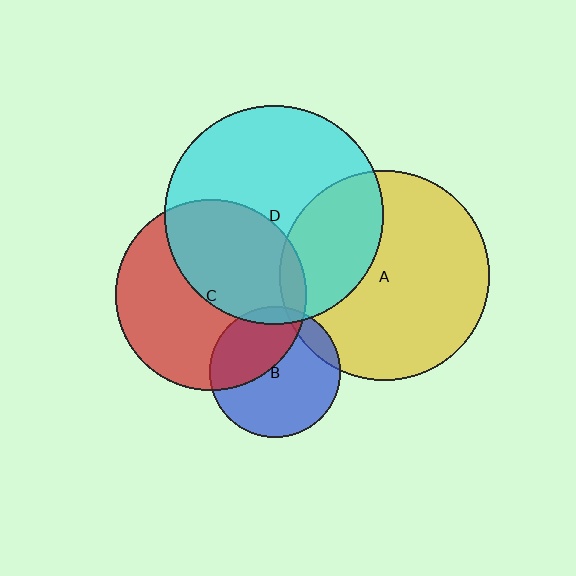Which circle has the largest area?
Circle D (cyan).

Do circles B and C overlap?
Yes.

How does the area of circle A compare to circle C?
Approximately 1.2 times.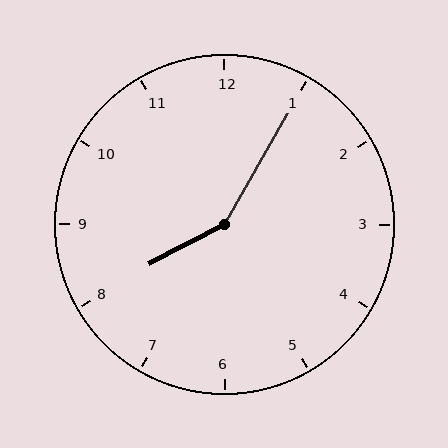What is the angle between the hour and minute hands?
Approximately 148 degrees.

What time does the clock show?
8:05.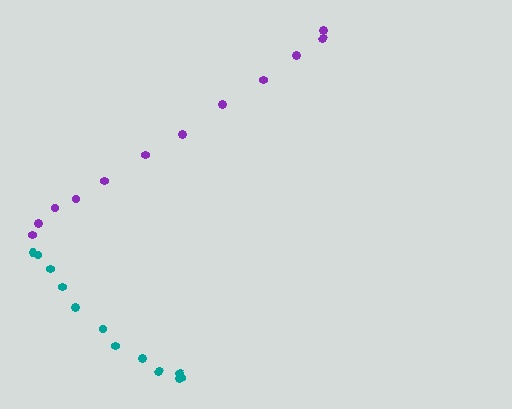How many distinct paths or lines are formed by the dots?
There are 2 distinct paths.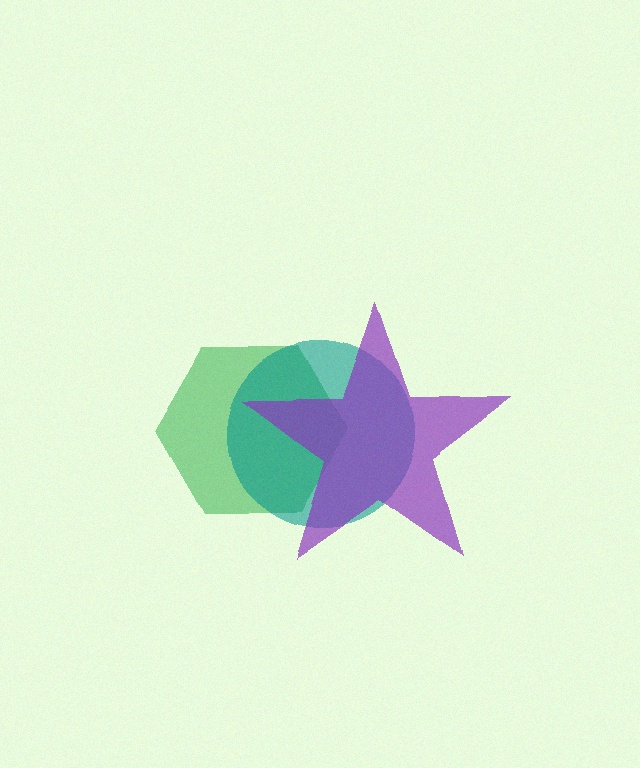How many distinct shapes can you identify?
There are 3 distinct shapes: a green hexagon, a teal circle, a purple star.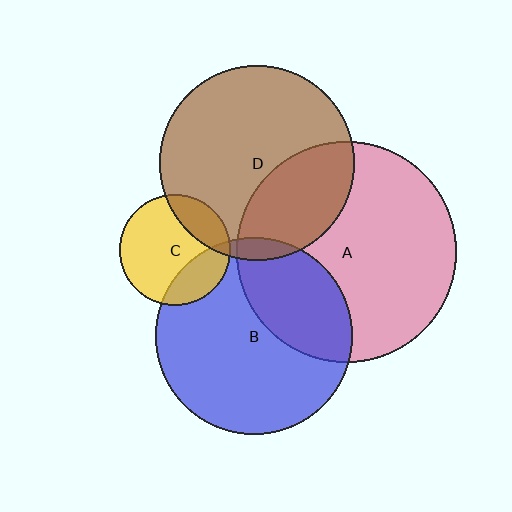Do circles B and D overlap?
Yes.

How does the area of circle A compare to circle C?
Approximately 4.0 times.